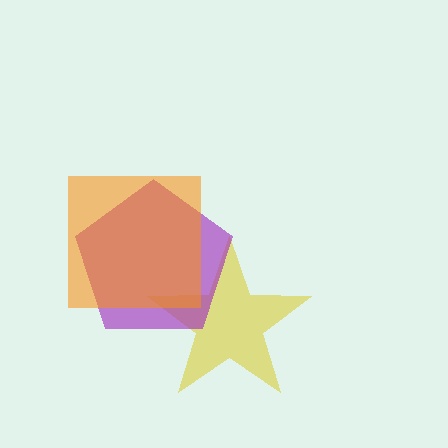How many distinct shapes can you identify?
There are 3 distinct shapes: a yellow star, a purple pentagon, an orange square.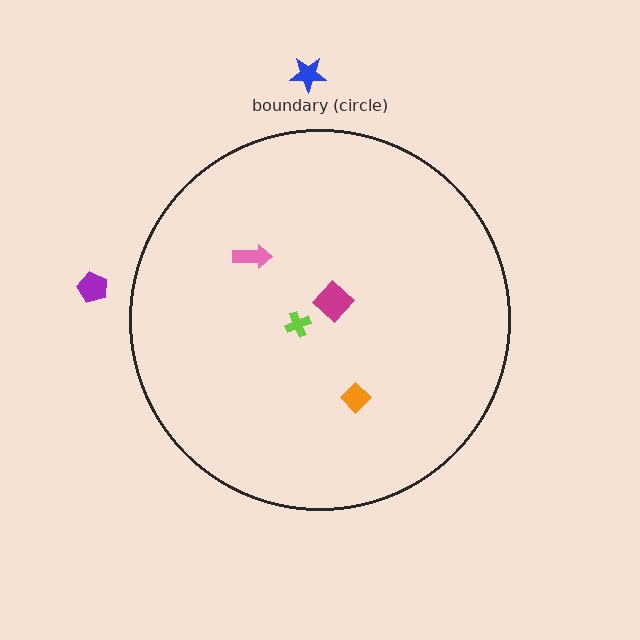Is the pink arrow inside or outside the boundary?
Inside.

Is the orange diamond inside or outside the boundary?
Inside.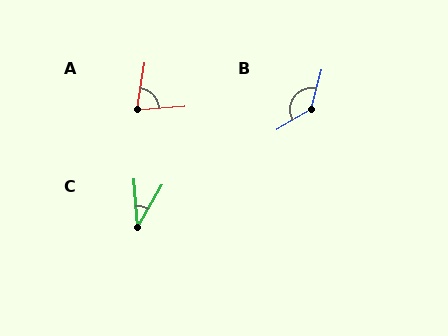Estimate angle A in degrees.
Approximately 77 degrees.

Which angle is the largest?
B, at approximately 135 degrees.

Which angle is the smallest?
C, at approximately 35 degrees.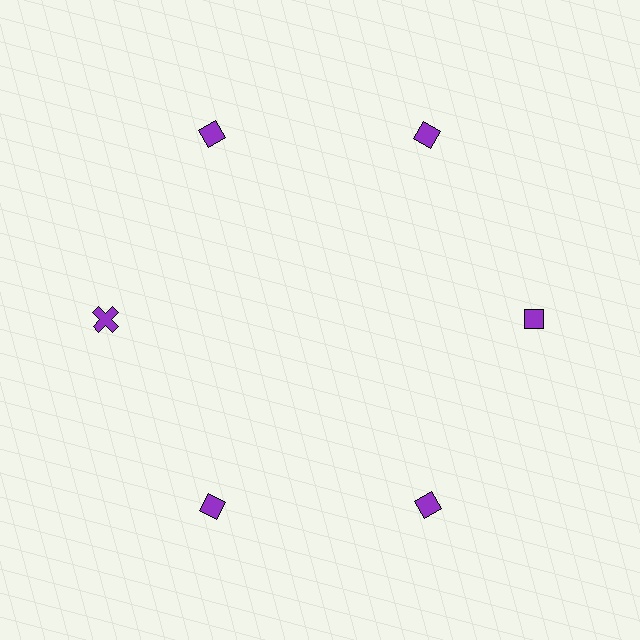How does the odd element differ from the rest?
It has a different shape: cross instead of diamond.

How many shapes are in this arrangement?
There are 6 shapes arranged in a ring pattern.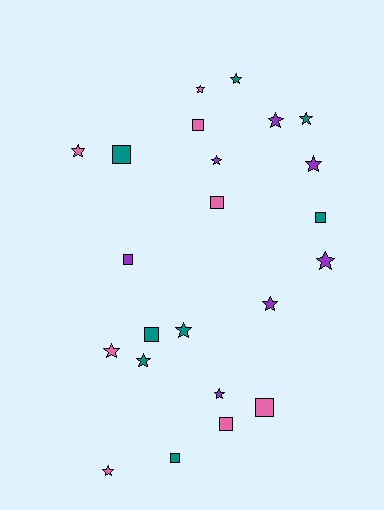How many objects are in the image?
There are 23 objects.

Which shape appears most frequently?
Star, with 14 objects.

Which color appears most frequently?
Teal, with 8 objects.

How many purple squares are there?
There is 1 purple square.